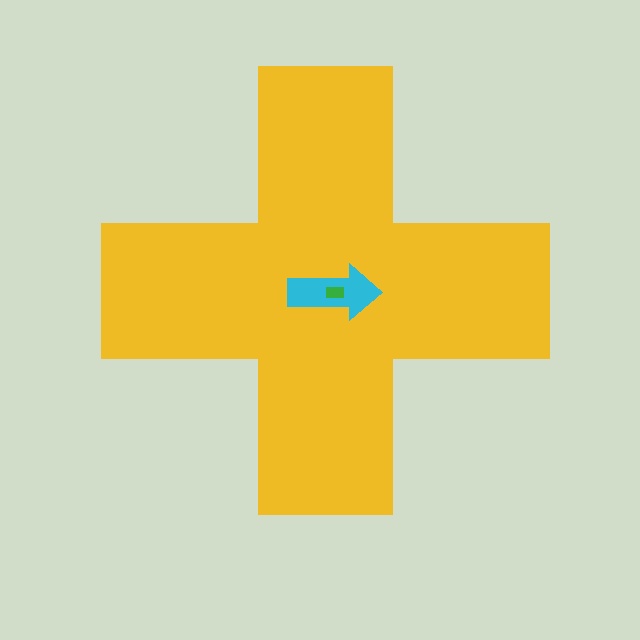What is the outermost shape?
The yellow cross.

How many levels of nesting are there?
3.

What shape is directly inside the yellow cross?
The cyan arrow.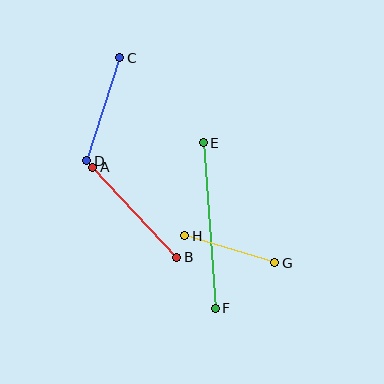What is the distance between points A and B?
The distance is approximately 123 pixels.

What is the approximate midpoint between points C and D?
The midpoint is at approximately (103, 109) pixels.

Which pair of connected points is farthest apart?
Points E and F are farthest apart.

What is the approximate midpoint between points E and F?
The midpoint is at approximately (209, 225) pixels.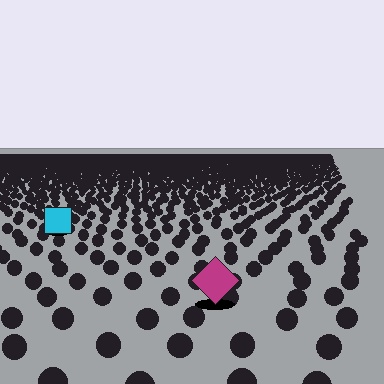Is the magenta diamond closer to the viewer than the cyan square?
Yes. The magenta diamond is closer — you can tell from the texture gradient: the ground texture is coarser near it.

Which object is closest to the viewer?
The magenta diamond is closest. The texture marks near it are larger and more spread out.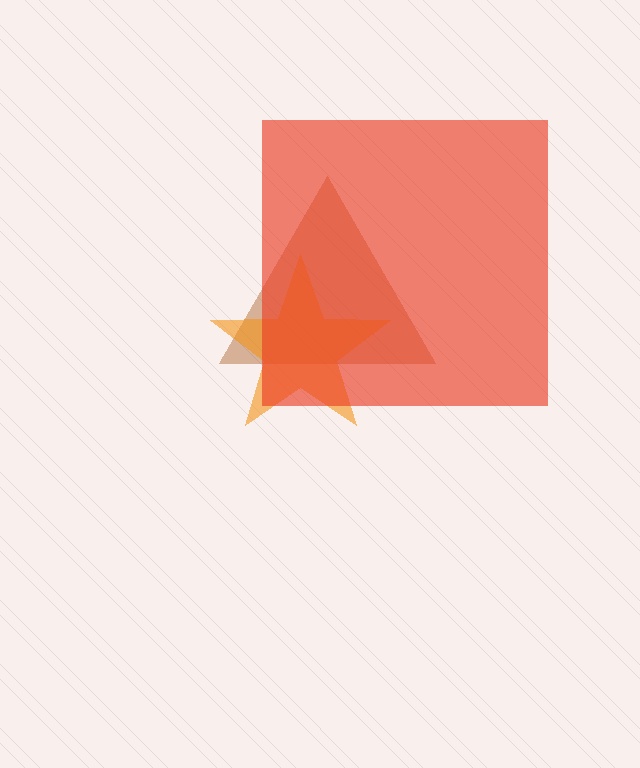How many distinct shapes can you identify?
There are 3 distinct shapes: a brown triangle, an orange star, a red square.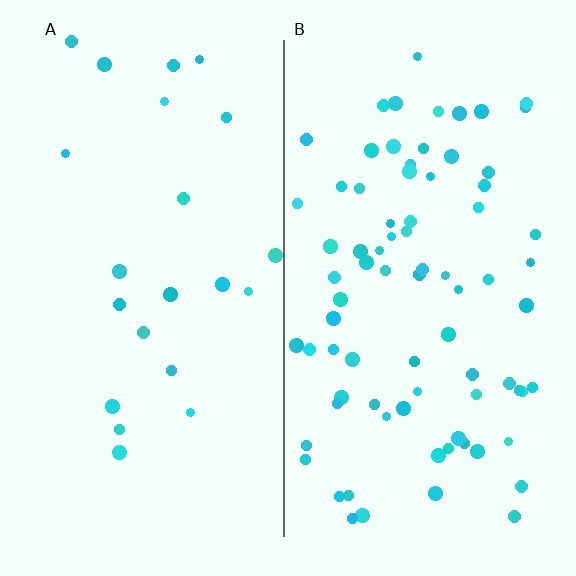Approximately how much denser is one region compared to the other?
Approximately 3.7× — region B over region A.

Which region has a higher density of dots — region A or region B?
B (the right).